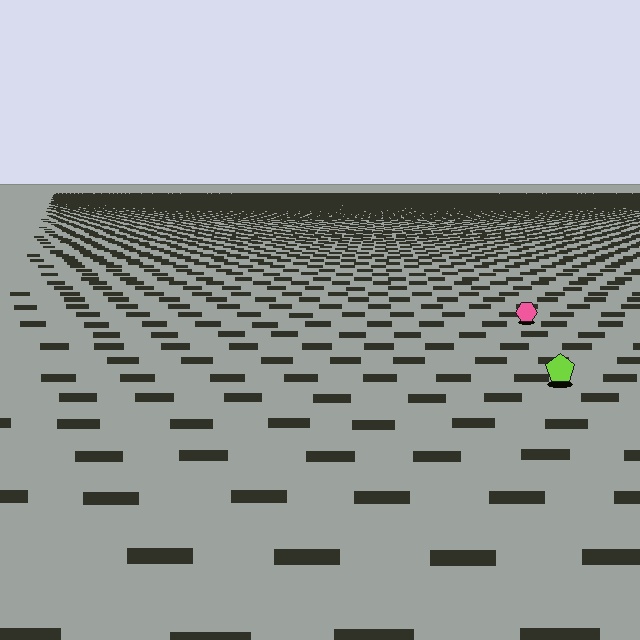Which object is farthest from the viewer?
The pink hexagon is farthest from the viewer. It appears smaller and the ground texture around it is denser.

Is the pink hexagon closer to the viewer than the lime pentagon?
No. The lime pentagon is closer — you can tell from the texture gradient: the ground texture is coarser near it.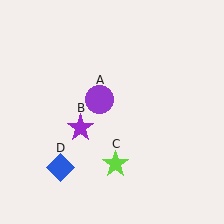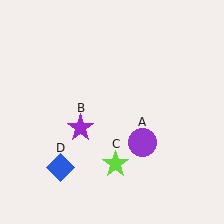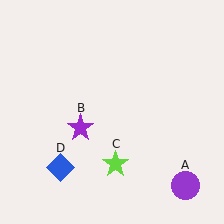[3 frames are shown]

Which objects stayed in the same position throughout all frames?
Purple star (object B) and lime star (object C) and blue diamond (object D) remained stationary.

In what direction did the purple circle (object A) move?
The purple circle (object A) moved down and to the right.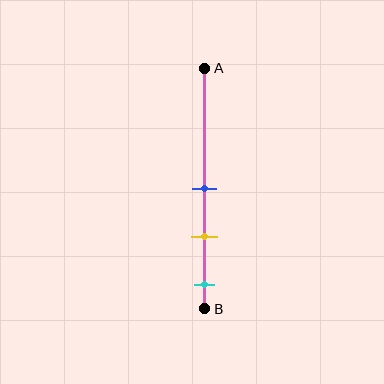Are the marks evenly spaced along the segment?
Yes, the marks are approximately evenly spaced.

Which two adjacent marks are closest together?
The blue and yellow marks are the closest adjacent pair.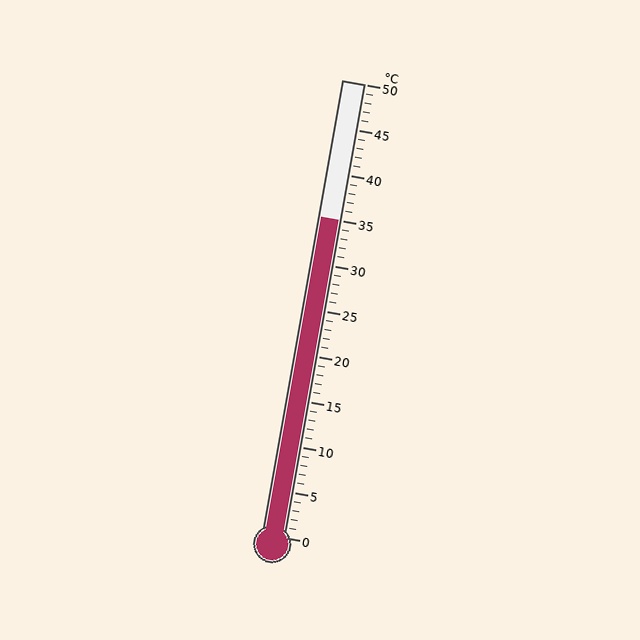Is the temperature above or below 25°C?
The temperature is above 25°C.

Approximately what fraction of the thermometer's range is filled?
The thermometer is filled to approximately 70% of its range.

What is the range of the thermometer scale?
The thermometer scale ranges from 0°C to 50°C.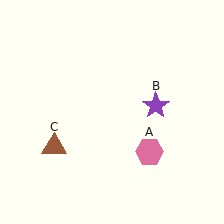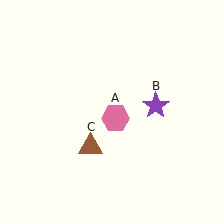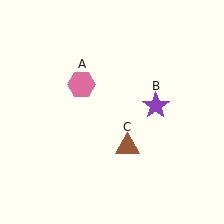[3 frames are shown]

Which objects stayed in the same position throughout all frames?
Purple star (object B) remained stationary.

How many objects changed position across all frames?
2 objects changed position: pink hexagon (object A), brown triangle (object C).